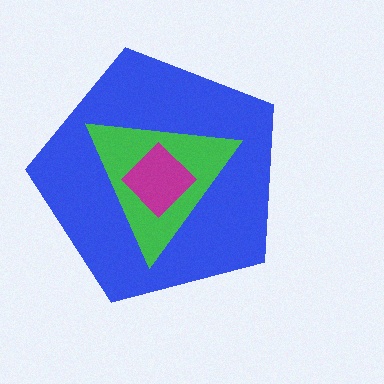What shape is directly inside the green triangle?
The magenta diamond.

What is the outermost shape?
The blue pentagon.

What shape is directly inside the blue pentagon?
The green triangle.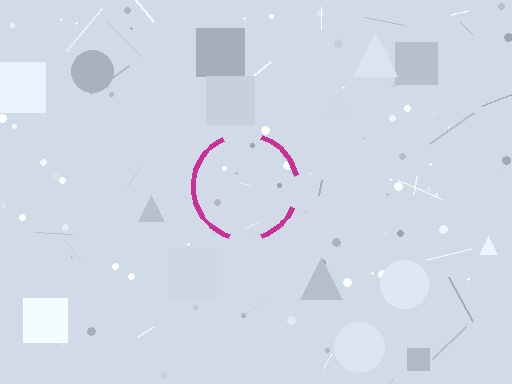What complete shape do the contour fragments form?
The contour fragments form a circle.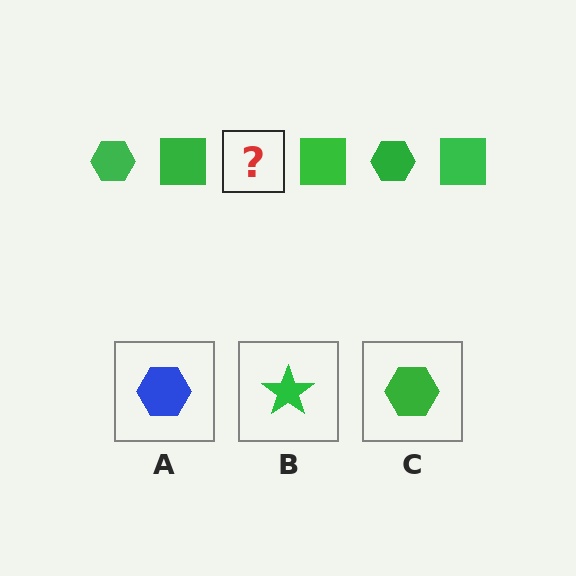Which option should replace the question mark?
Option C.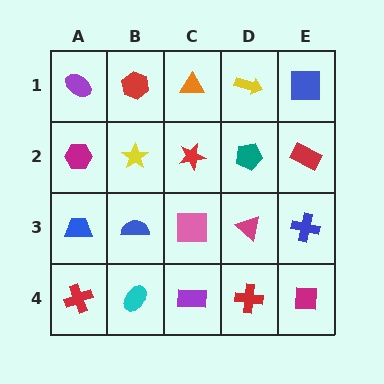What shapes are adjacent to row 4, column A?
A blue trapezoid (row 3, column A), a cyan ellipse (row 4, column B).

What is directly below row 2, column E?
A blue cross.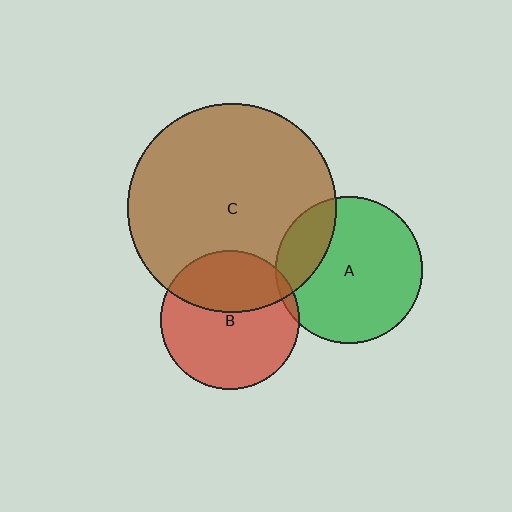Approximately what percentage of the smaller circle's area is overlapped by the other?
Approximately 20%.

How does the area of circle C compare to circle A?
Approximately 2.0 times.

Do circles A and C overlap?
Yes.